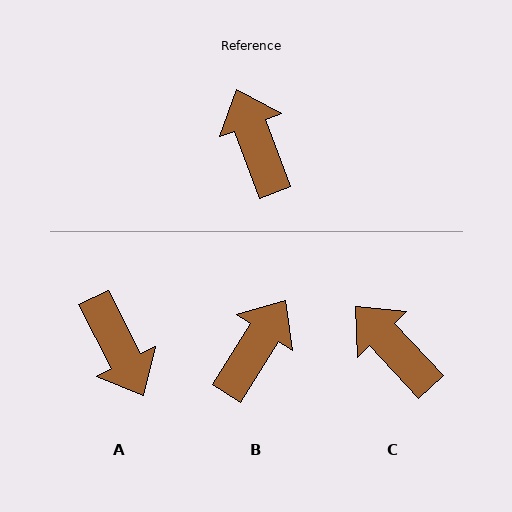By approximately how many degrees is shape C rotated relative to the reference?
Approximately 22 degrees counter-clockwise.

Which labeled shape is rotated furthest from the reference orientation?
A, about 174 degrees away.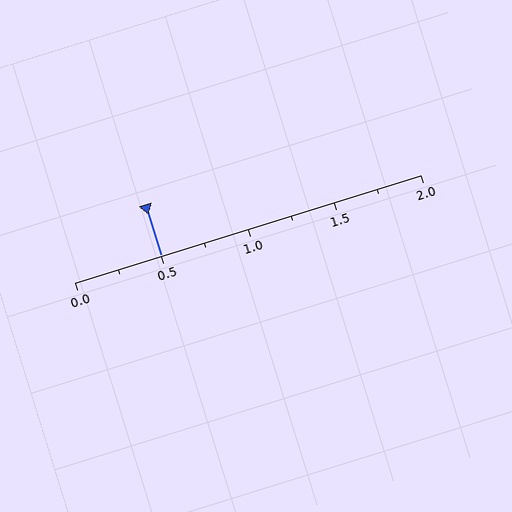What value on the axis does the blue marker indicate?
The marker indicates approximately 0.5.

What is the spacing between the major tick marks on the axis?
The major ticks are spaced 0.5 apart.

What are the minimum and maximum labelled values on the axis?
The axis runs from 0.0 to 2.0.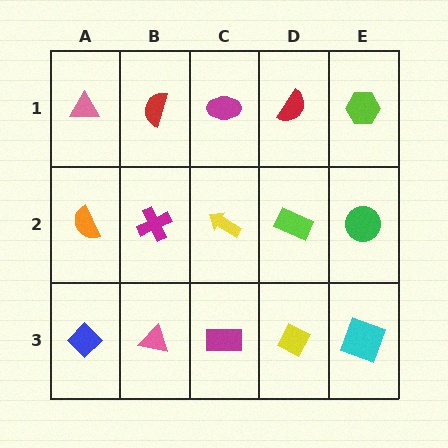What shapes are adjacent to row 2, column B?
A red semicircle (row 1, column B), a pink triangle (row 3, column B), an orange semicircle (row 2, column A), a yellow arrow (row 2, column C).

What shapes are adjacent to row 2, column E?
A lime hexagon (row 1, column E), a cyan square (row 3, column E), a lime rectangle (row 2, column D).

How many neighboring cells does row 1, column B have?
3.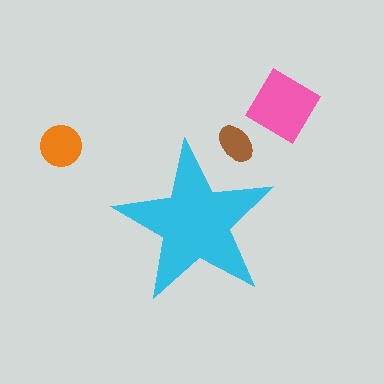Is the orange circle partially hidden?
No, the orange circle is fully visible.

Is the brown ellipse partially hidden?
Yes, the brown ellipse is partially hidden behind the cyan star.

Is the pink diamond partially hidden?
No, the pink diamond is fully visible.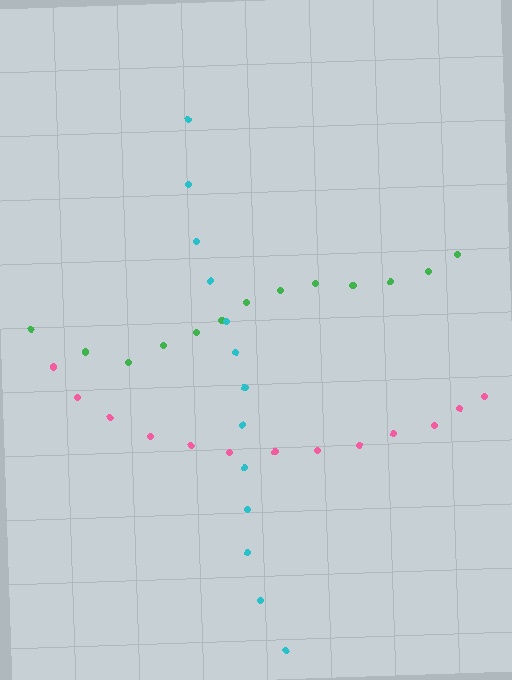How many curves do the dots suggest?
There are 3 distinct paths.